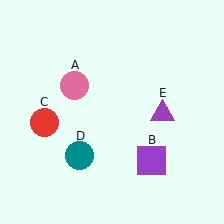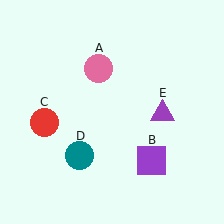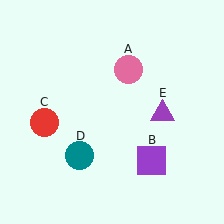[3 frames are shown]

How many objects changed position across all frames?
1 object changed position: pink circle (object A).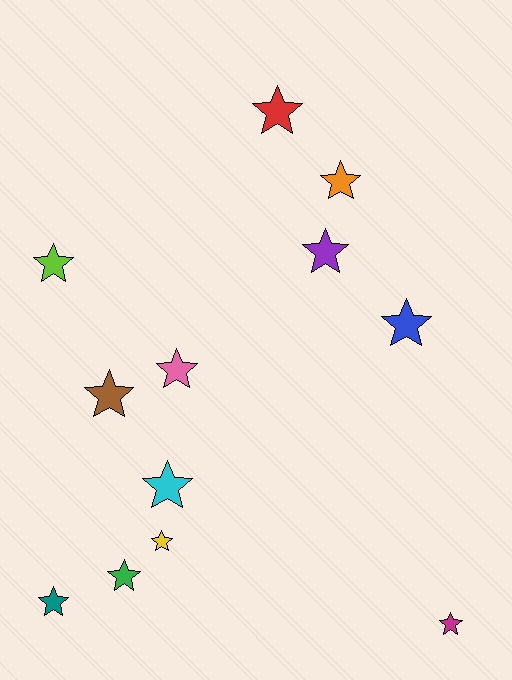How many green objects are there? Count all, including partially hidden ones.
There is 1 green object.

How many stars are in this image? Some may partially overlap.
There are 12 stars.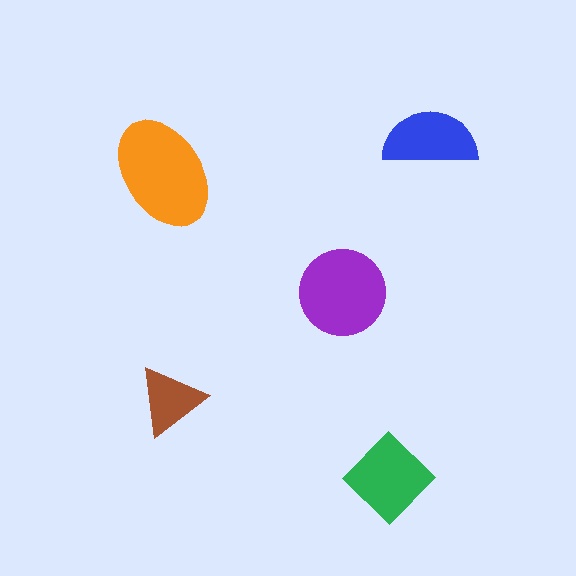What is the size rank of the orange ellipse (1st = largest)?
1st.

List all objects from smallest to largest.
The brown triangle, the blue semicircle, the green diamond, the purple circle, the orange ellipse.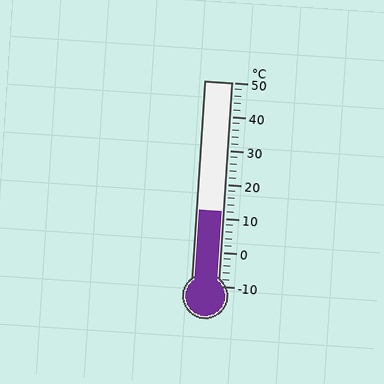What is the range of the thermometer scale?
The thermometer scale ranges from -10°C to 50°C.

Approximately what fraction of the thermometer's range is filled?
The thermometer is filled to approximately 35% of its range.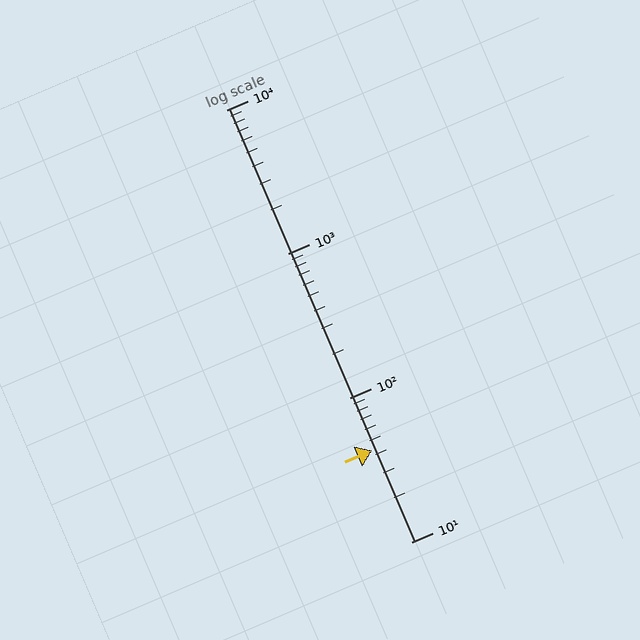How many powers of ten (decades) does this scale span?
The scale spans 3 decades, from 10 to 10000.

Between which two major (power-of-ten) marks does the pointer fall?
The pointer is between 10 and 100.